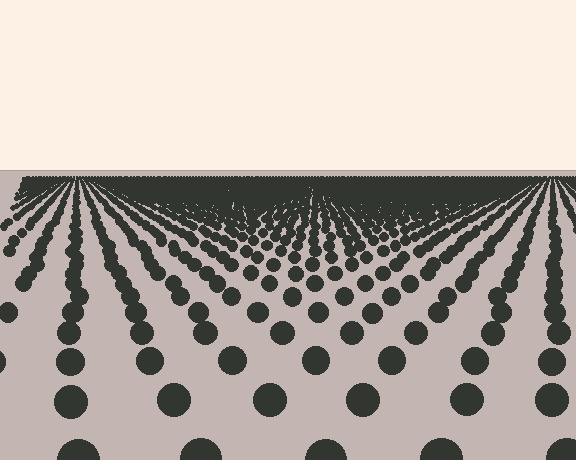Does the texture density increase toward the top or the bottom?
Density increases toward the top.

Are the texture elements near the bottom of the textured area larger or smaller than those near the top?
Larger. Near the bottom, elements are closer to the viewer and appear at a bigger on-screen size.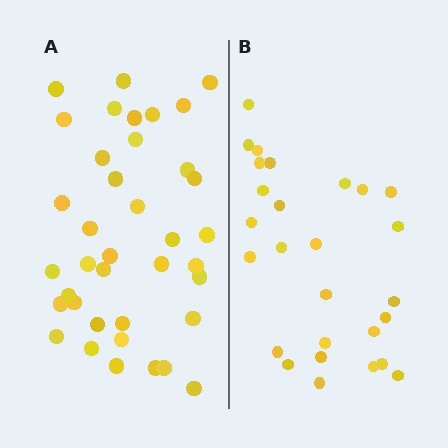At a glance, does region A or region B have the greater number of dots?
Region A (the left region) has more dots.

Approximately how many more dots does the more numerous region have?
Region A has roughly 12 or so more dots than region B.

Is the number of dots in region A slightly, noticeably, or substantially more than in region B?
Region A has noticeably more, but not dramatically so. The ratio is roughly 1.4 to 1.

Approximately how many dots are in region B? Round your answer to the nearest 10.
About 30 dots. (The exact count is 27, which rounds to 30.)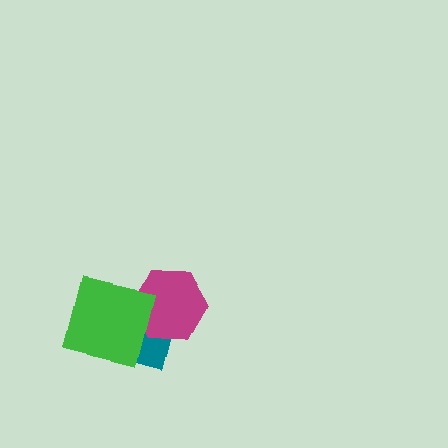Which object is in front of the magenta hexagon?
The green square is in front of the magenta hexagon.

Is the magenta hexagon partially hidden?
Yes, it is partially covered by another shape.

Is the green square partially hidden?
No, no other shape covers it.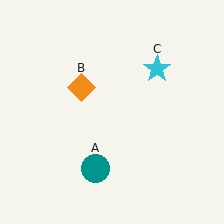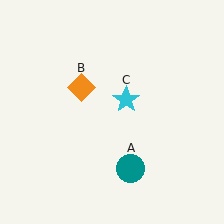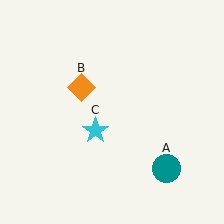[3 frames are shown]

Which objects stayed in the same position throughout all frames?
Orange diamond (object B) remained stationary.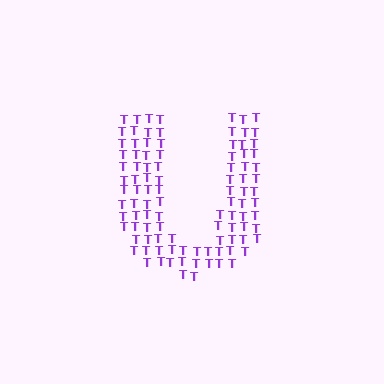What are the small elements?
The small elements are letter T's.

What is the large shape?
The large shape is the letter U.